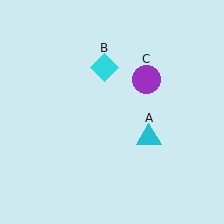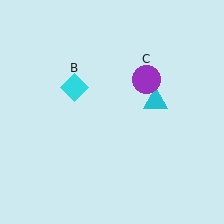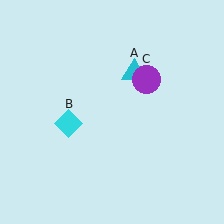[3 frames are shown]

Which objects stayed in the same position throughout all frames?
Purple circle (object C) remained stationary.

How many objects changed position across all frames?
2 objects changed position: cyan triangle (object A), cyan diamond (object B).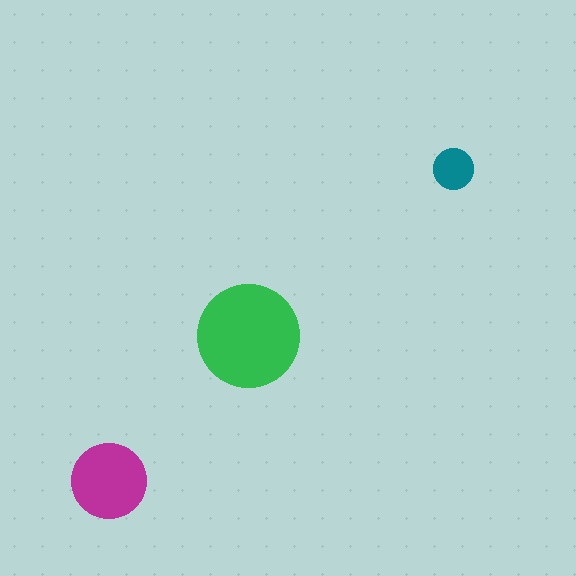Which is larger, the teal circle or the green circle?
The green one.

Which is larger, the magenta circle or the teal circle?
The magenta one.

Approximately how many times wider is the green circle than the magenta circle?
About 1.5 times wider.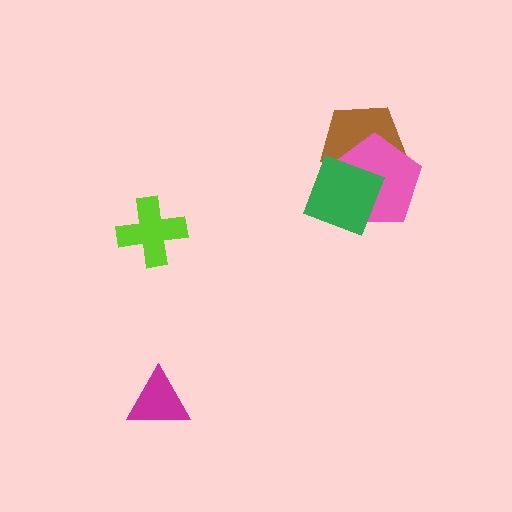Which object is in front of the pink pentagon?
The green diamond is in front of the pink pentagon.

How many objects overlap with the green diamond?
2 objects overlap with the green diamond.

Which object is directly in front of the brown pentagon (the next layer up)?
The pink pentagon is directly in front of the brown pentagon.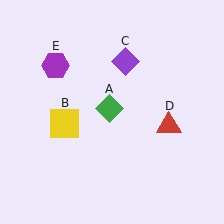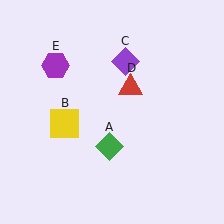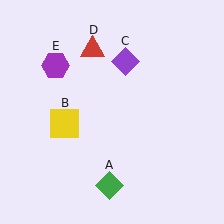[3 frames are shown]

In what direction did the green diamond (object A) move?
The green diamond (object A) moved down.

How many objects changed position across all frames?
2 objects changed position: green diamond (object A), red triangle (object D).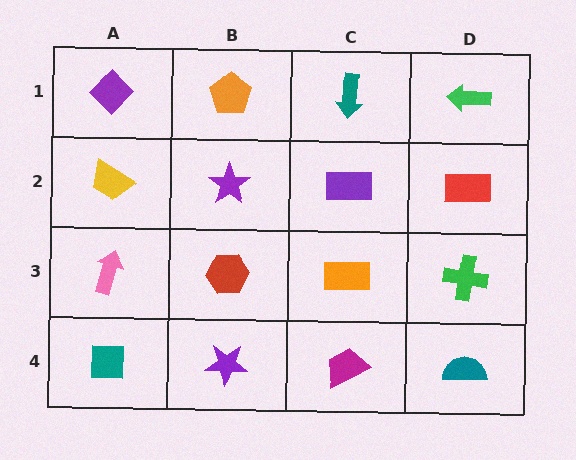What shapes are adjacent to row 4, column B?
A red hexagon (row 3, column B), a teal square (row 4, column A), a magenta trapezoid (row 4, column C).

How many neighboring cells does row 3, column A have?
3.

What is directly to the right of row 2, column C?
A red rectangle.